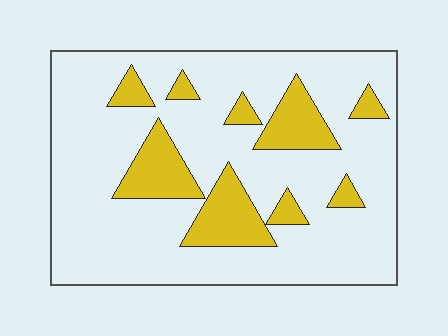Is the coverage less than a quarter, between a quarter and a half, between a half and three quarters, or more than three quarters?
Less than a quarter.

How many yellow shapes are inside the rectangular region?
9.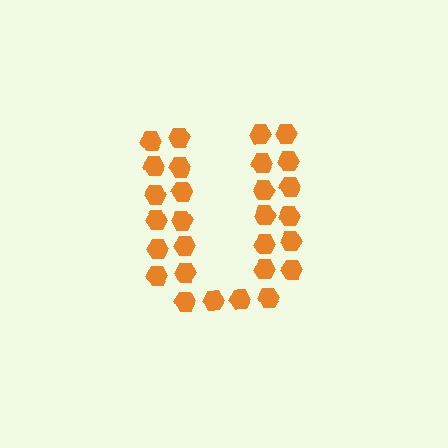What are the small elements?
The small elements are hexagons.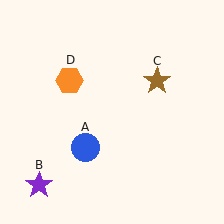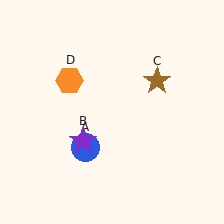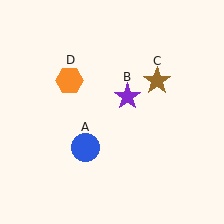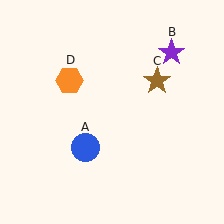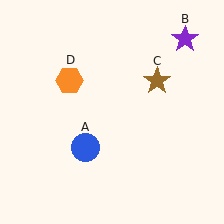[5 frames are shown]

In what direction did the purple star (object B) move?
The purple star (object B) moved up and to the right.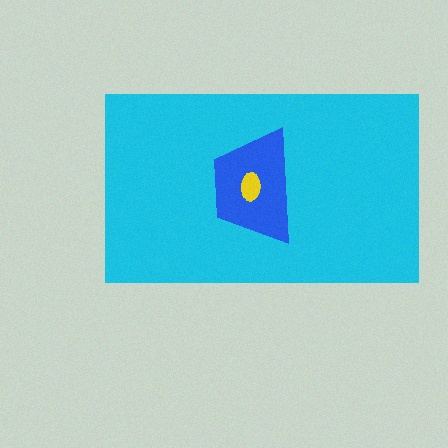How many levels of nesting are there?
3.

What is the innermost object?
The yellow ellipse.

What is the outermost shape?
The cyan rectangle.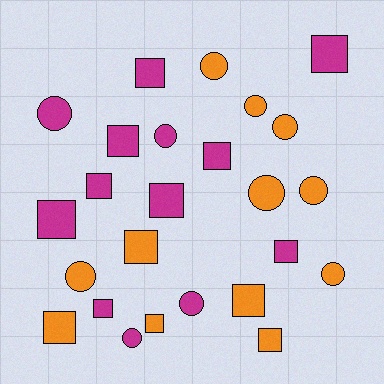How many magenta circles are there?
There are 4 magenta circles.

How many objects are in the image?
There are 25 objects.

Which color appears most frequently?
Magenta, with 13 objects.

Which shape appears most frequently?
Square, with 14 objects.